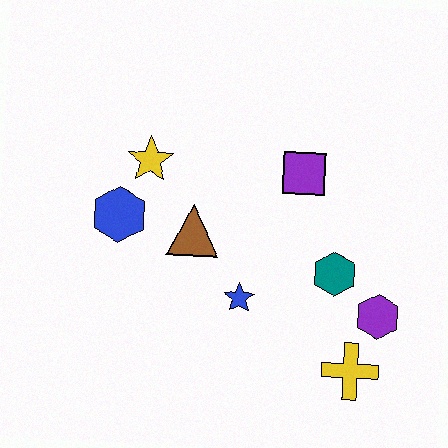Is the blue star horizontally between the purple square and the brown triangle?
Yes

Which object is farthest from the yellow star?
The yellow cross is farthest from the yellow star.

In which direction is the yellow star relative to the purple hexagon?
The yellow star is to the left of the purple hexagon.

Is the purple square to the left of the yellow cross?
Yes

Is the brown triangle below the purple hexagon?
No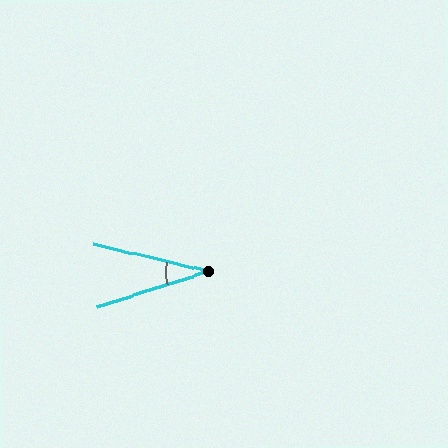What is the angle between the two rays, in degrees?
Approximately 31 degrees.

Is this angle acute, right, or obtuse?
It is acute.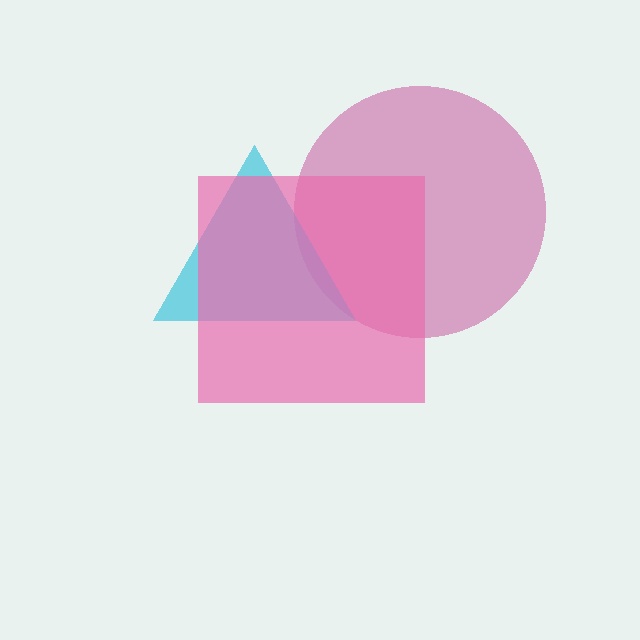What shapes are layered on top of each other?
The layered shapes are: a magenta circle, a cyan triangle, a pink square.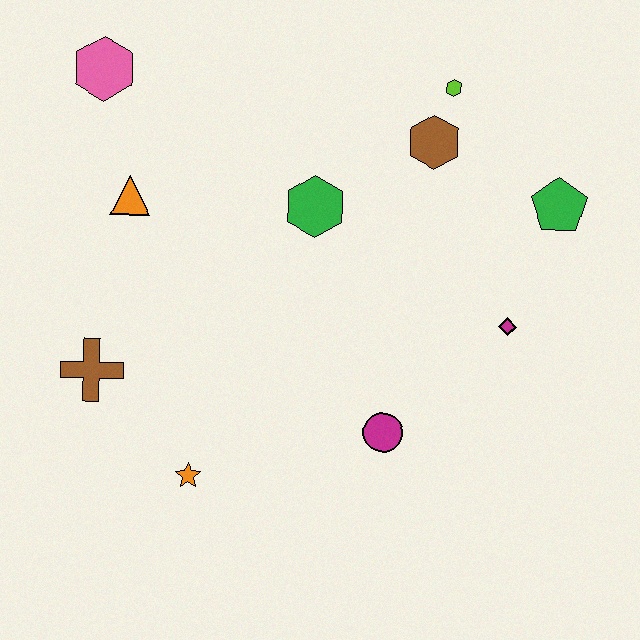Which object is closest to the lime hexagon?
The brown hexagon is closest to the lime hexagon.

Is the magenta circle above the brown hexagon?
No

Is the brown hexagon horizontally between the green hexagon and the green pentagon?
Yes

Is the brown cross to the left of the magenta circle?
Yes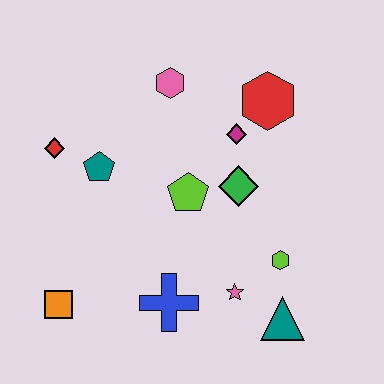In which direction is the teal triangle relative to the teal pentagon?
The teal triangle is to the right of the teal pentagon.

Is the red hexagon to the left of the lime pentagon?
No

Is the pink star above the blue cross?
Yes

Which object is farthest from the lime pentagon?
The orange square is farthest from the lime pentagon.